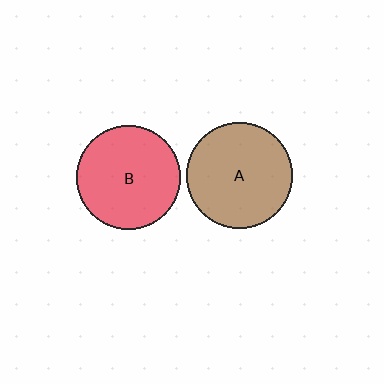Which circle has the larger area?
Circle A (brown).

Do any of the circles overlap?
No, none of the circles overlap.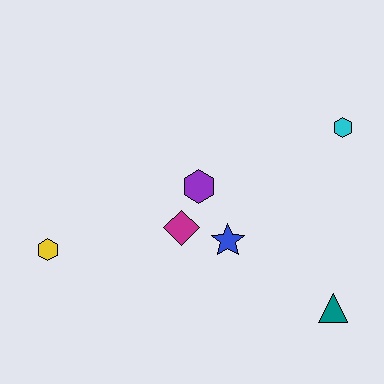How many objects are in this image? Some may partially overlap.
There are 6 objects.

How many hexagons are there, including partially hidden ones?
There are 3 hexagons.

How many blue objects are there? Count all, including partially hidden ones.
There is 1 blue object.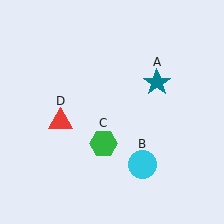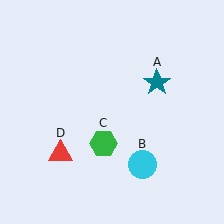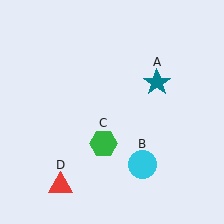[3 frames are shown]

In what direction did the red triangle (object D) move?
The red triangle (object D) moved down.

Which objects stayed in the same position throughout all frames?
Teal star (object A) and cyan circle (object B) and green hexagon (object C) remained stationary.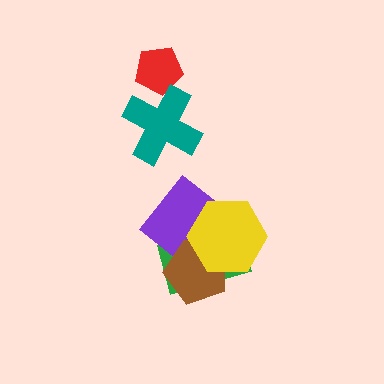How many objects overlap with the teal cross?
1 object overlaps with the teal cross.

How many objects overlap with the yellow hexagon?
3 objects overlap with the yellow hexagon.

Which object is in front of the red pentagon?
The teal cross is in front of the red pentagon.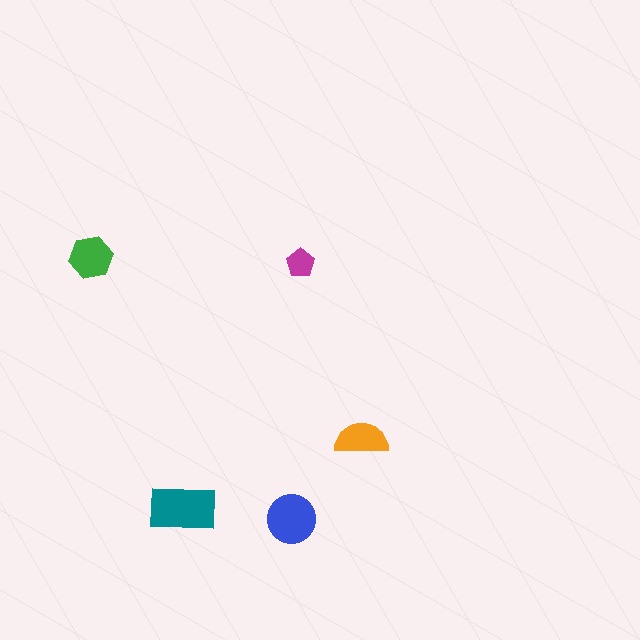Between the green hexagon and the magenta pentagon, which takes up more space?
The green hexagon.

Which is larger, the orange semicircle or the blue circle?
The blue circle.